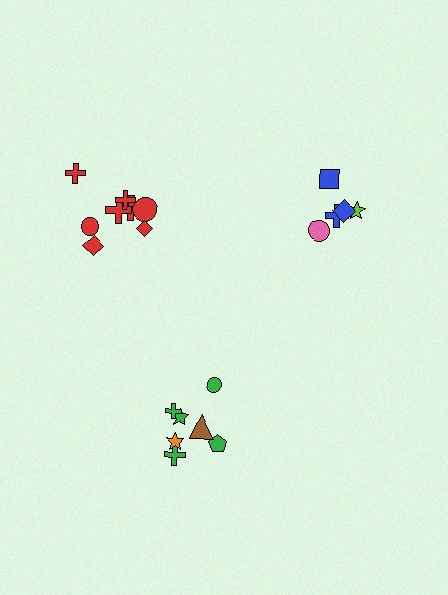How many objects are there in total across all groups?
There are 20 objects.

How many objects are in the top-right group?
There are 5 objects.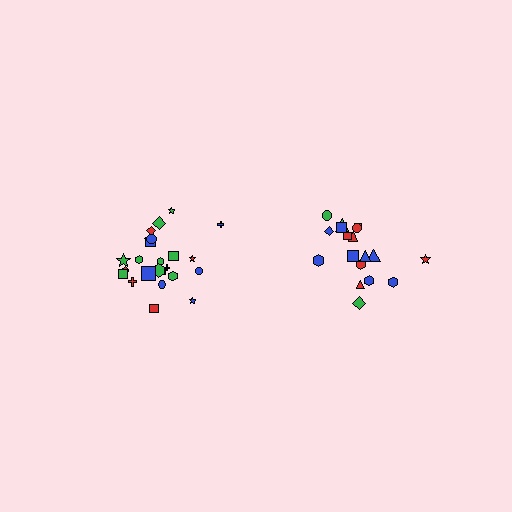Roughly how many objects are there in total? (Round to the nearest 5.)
Roughly 45 objects in total.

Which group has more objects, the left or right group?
The left group.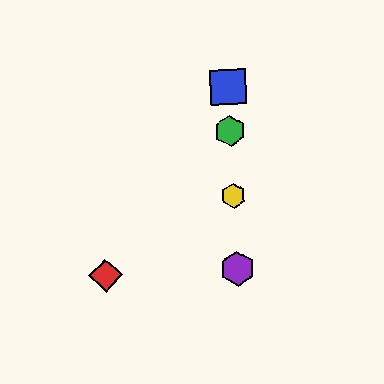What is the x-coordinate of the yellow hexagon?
The yellow hexagon is at x≈233.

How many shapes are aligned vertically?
4 shapes (the blue square, the green hexagon, the yellow hexagon, the purple hexagon) are aligned vertically.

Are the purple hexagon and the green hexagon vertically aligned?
Yes, both are at x≈237.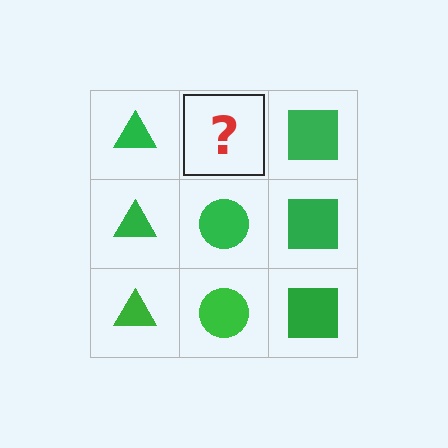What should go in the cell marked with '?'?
The missing cell should contain a green circle.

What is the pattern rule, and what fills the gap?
The rule is that each column has a consistent shape. The gap should be filled with a green circle.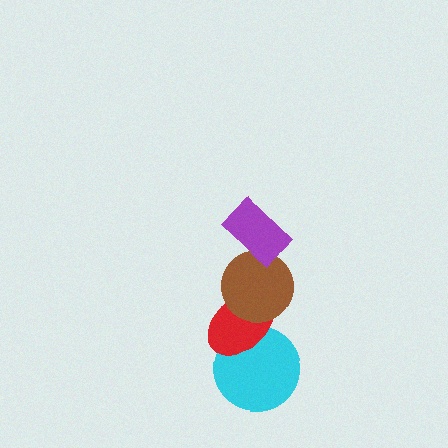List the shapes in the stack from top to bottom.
From top to bottom: the purple rectangle, the brown circle, the red ellipse, the cyan circle.